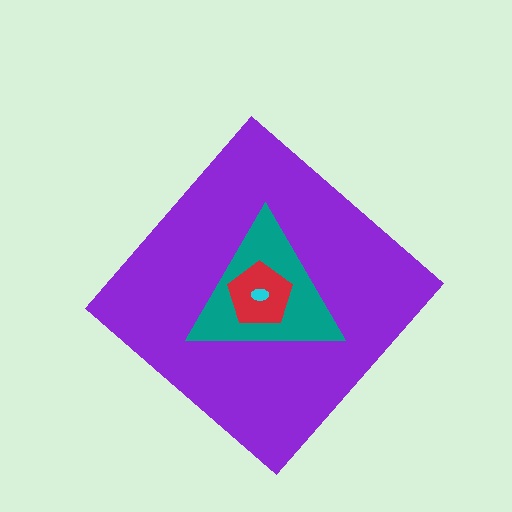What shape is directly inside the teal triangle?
The red pentagon.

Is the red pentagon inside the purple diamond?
Yes.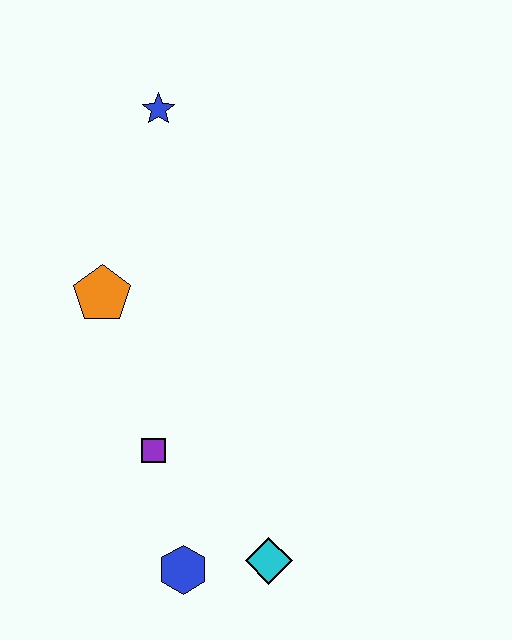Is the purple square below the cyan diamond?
No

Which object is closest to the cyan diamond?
The blue hexagon is closest to the cyan diamond.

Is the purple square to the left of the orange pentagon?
No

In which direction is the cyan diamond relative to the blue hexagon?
The cyan diamond is to the right of the blue hexagon.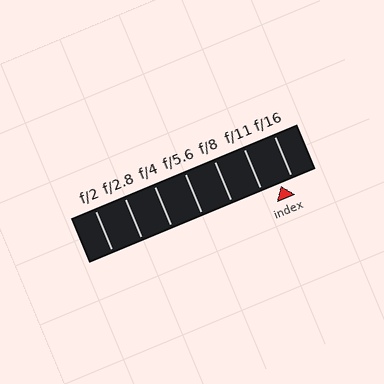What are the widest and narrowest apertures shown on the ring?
The widest aperture shown is f/2 and the narrowest is f/16.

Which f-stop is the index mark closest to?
The index mark is closest to f/16.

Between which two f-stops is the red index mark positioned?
The index mark is between f/11 and f/16.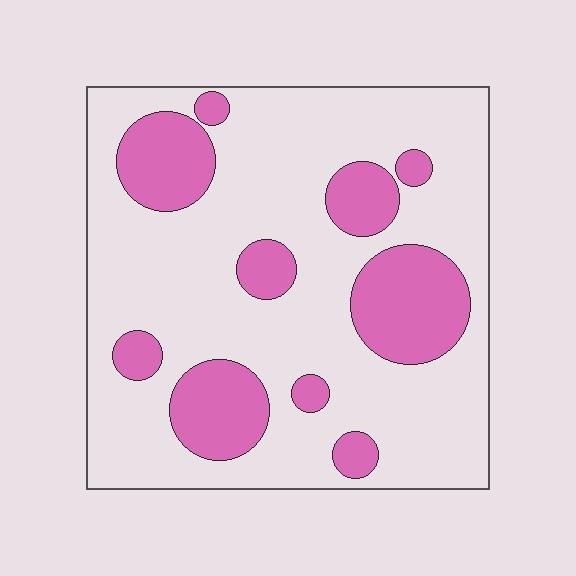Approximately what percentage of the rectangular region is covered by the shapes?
Approximately 25%.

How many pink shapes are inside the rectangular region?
10.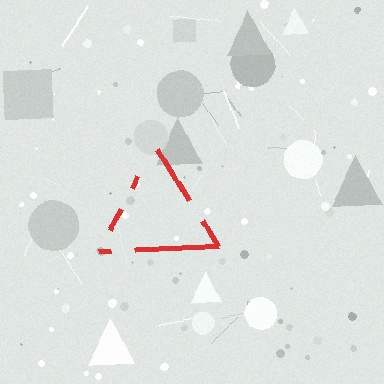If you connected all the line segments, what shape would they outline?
They would outline a triangle.